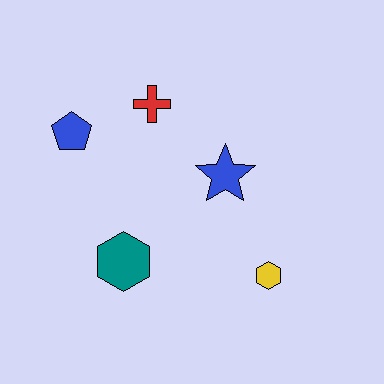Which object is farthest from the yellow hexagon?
The blue pentagon is farthest from the yellow hexagon.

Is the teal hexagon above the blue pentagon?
No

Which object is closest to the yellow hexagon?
The blue star is closest to the yellow hexagon.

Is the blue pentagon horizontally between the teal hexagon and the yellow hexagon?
No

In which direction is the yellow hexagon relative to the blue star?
The yellow hexagon is below the blue star.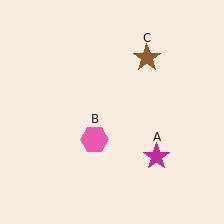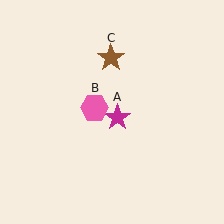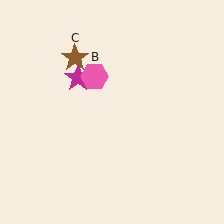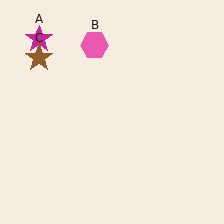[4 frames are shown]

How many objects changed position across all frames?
3 objects changed position: magenta star (object A), pink hexagon (object B), brown star (object C).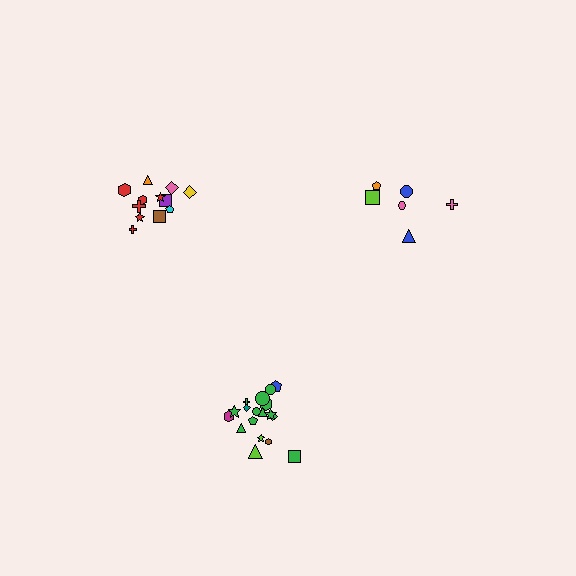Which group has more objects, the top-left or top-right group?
The top-left group.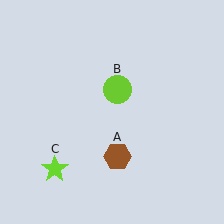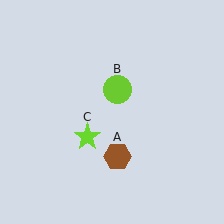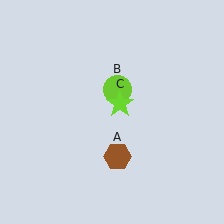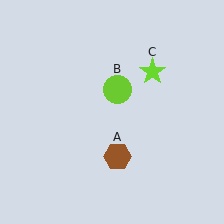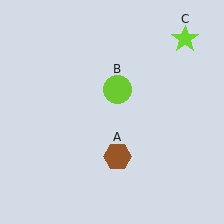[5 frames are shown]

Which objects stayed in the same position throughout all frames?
Brown hexagon (object A) and lime circle (object B) remained stationary.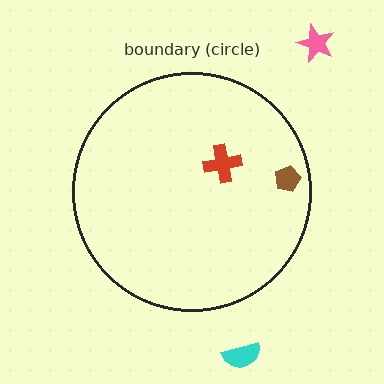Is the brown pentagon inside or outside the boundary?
Inside.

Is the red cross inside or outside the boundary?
Inside.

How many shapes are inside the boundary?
2 inside, 2 outside.